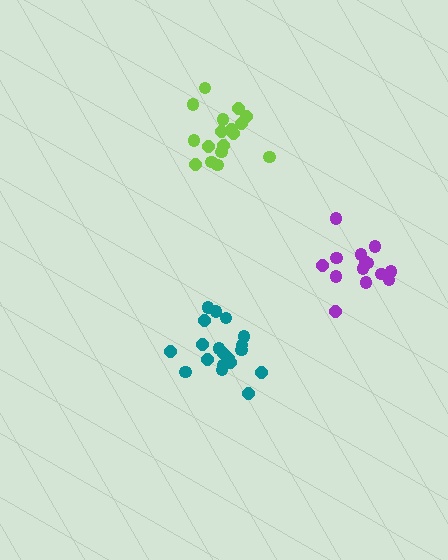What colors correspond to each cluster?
The clusters are colored: teal, lime, purple.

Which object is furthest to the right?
The purple cluster is rightmost.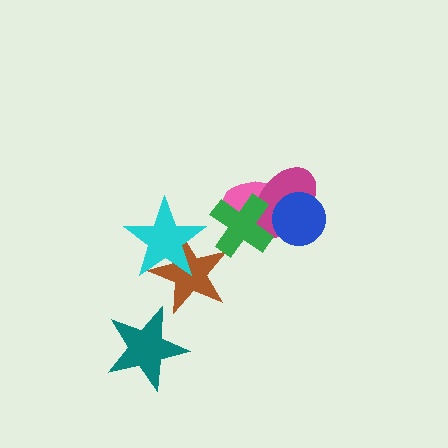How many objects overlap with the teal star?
0 objects overlap with the teal star.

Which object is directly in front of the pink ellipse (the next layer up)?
The magenta ellipse is directly in front of the pink ellipse.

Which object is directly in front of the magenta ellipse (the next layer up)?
The blue circle is directly in front of the magenta ellipse.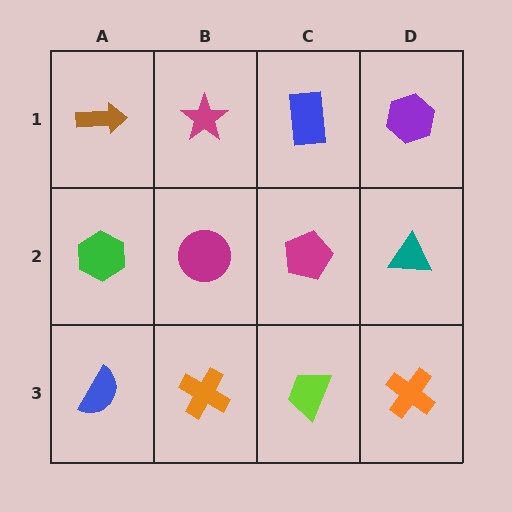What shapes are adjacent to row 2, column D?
A purple hexagon (row 1, column D), an orange cross (row 3, column D), a magenta pentagon (row 2, column C).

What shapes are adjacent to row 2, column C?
A blue rectangle (row 1, column C), a lime trapezoid (row 3, column C), a magenta circle (row 2, column B), a teal triangle (row 2, column D).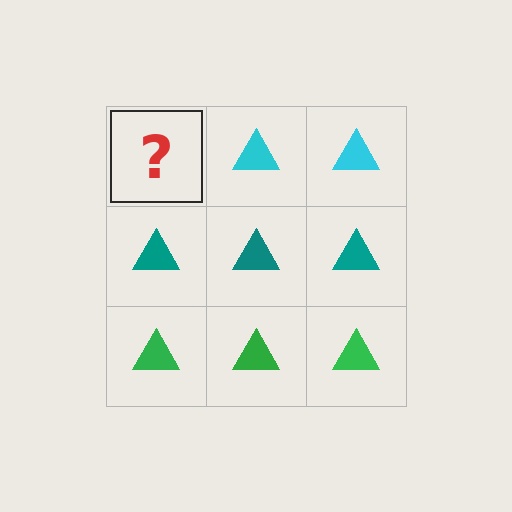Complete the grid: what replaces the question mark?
The question mark should be replaced with a cyan triangle.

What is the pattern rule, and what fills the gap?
The rule is that each row has a consistent color. The gap should be filled with a cyan triangle.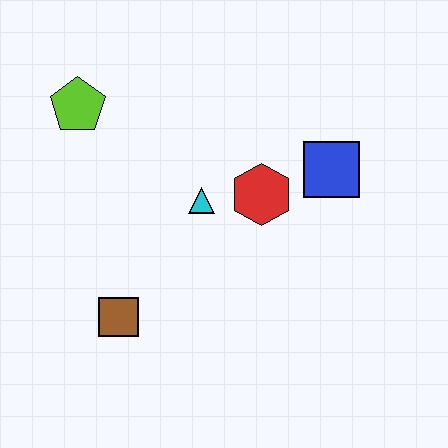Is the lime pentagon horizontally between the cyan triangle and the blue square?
No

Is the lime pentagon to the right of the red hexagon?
No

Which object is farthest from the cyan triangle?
The lime pentagon is farthest from the cyan triangle.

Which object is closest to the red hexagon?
The cyan triangle is closest to the red hexagon.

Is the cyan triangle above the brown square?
Yes